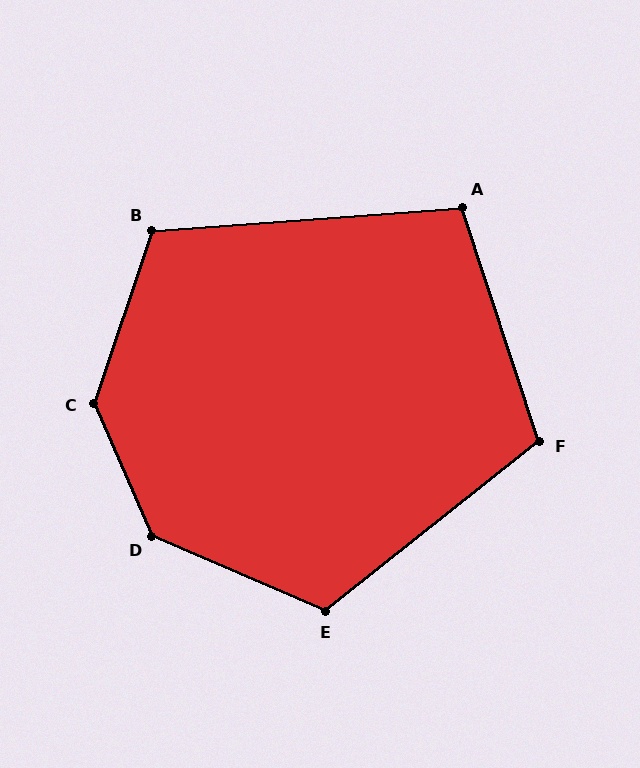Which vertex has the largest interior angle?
C, at approximately 138 degrees.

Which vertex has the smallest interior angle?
A, at approximately 104 degrees.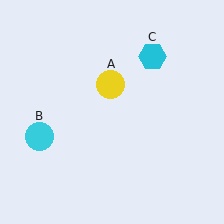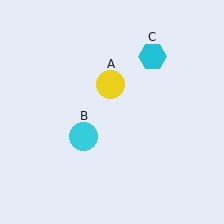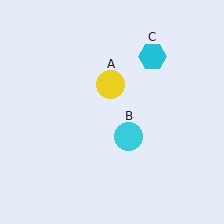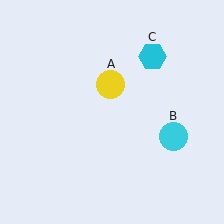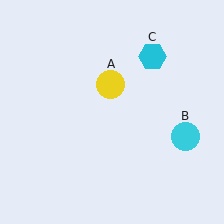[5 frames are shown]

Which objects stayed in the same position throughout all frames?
Yellow circle (object A) and cyan hexagon (object C) remained stationary.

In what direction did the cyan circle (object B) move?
The cyan circle (object B) moved right.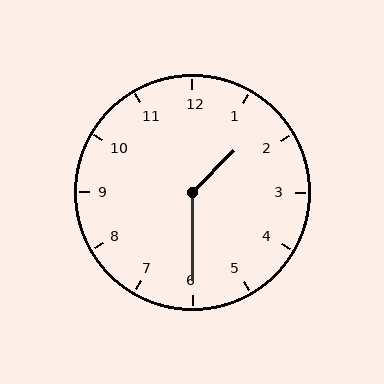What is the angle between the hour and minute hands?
Approximately 135 degrees.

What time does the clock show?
1:30.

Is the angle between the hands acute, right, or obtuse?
It is obtuse.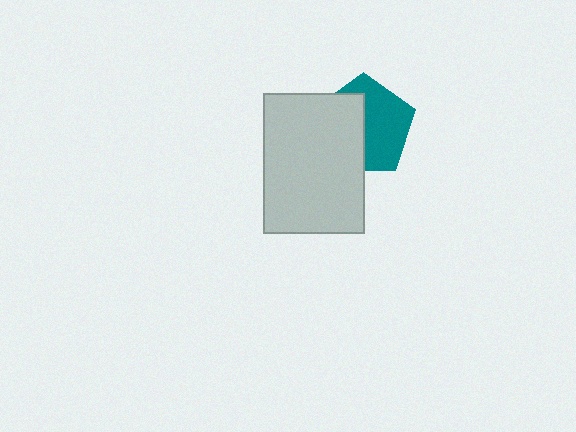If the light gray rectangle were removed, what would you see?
You would see the complete teal pentagon.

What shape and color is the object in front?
The object in front is a light gray rectangle.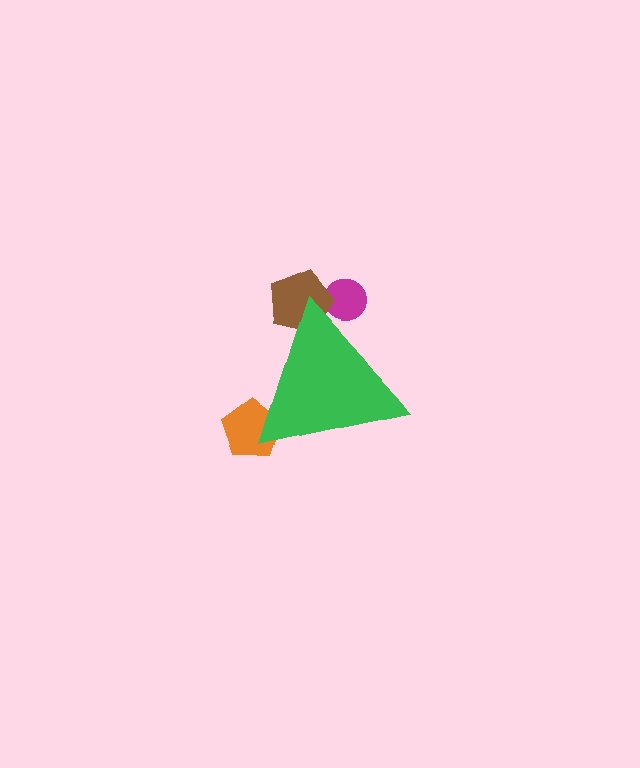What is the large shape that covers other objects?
A green triangle.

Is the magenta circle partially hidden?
Yes, the magenta circle is partially hidden behind the green triangle.